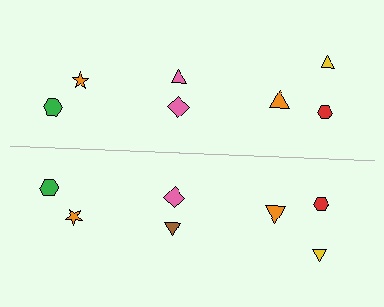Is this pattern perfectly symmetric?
No, the pattern is not perfectly symmetric. The brown triangle on the bottom side breaks the symmetry — its mirror counterpart is pink.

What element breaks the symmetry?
The brown triangle on the bottom side breaks the symmetry — its mirror counterpart is pink.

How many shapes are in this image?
There are 14 shapes in this image.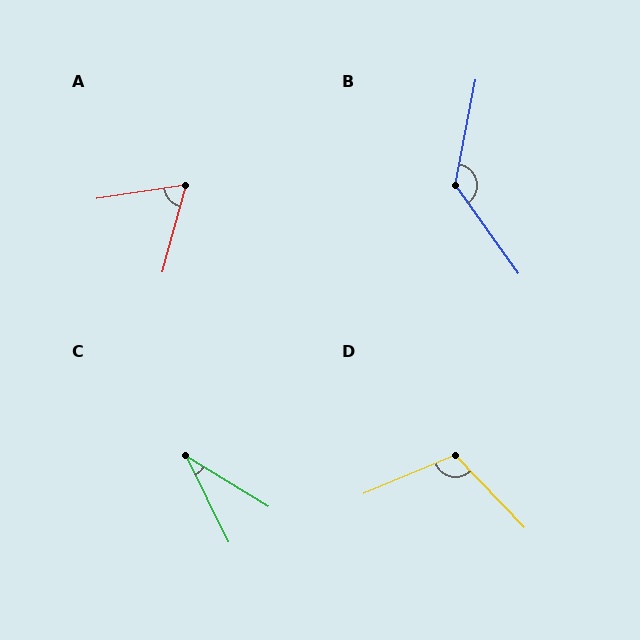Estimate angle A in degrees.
Approximately 66 degrees.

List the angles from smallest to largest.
C (33°), A (66°), D (111°), B (133°).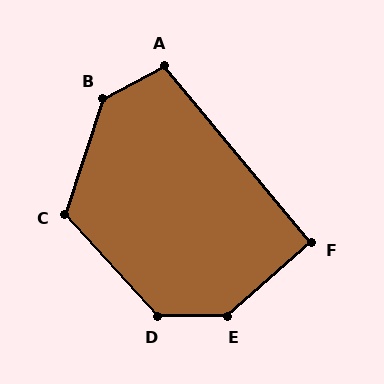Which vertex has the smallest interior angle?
F, at approximately 92 degrees.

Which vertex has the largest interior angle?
E, at approximately 139 degrees.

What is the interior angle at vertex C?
Approximately 120 degrees (obtuse).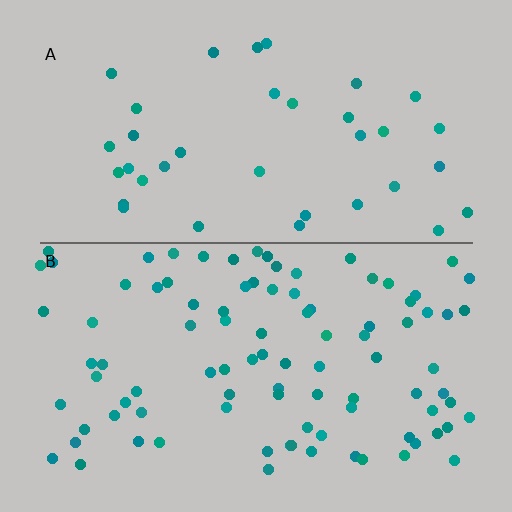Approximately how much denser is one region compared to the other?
Approximately 2.6× — region B over region A.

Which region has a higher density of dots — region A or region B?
B (the bottom).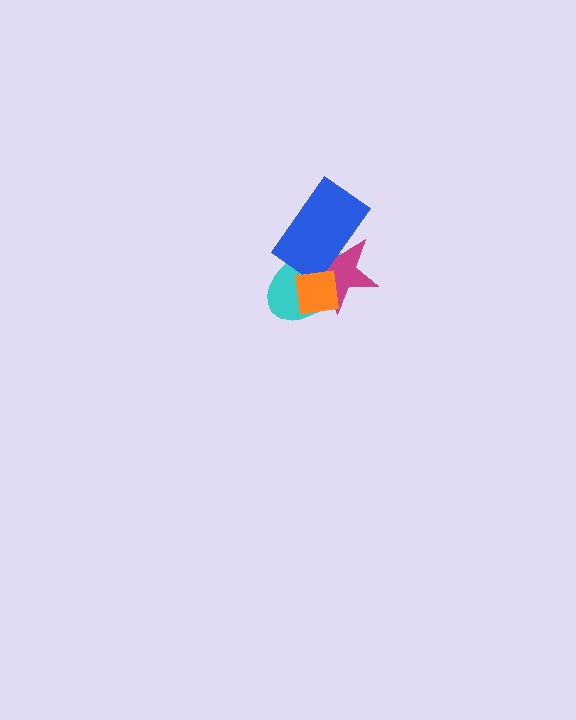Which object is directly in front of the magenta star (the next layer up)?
The blue rectangle is directly in front of the magenta star.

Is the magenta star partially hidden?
Yes, it is partially covered by another shape.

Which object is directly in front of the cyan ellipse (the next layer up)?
The magenta star is directly in front of the cyan ellipse.